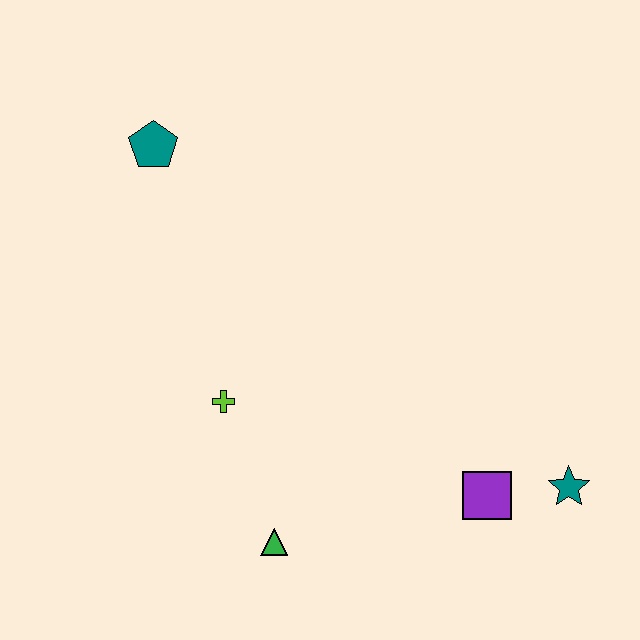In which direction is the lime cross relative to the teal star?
The lime cross is to the left of the teal star.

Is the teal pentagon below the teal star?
No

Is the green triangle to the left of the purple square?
Yes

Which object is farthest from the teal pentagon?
The teal star is farthest from the teal pentagon.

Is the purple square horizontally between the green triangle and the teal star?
Yes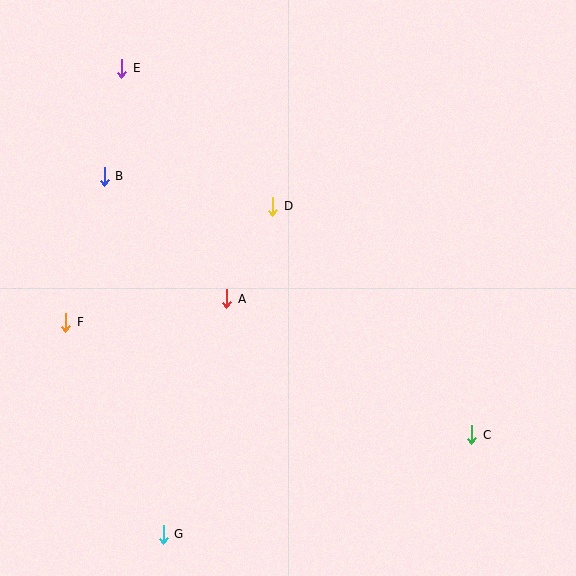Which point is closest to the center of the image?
Point A at (227, 299) is closest to the center.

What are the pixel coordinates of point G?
Point G is at (163, 534).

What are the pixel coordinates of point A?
Point A is at (227, 299).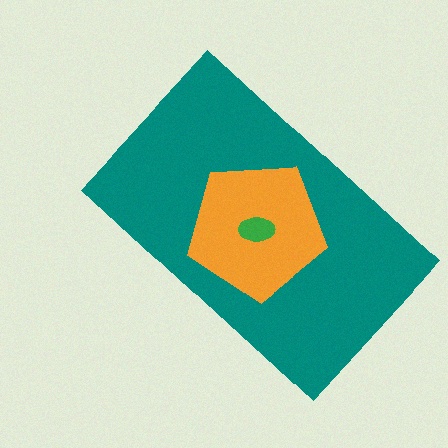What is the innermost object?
The green ellipse.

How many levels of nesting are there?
3.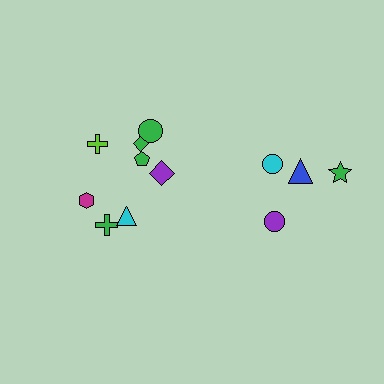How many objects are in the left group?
There are 8 objects.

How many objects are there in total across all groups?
There are 12 objects.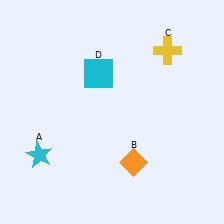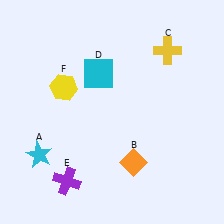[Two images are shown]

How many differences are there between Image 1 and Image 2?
There are 2 differences between the two images.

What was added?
A purple cross (E), a yellow hexagon (F) were added in Image 2.